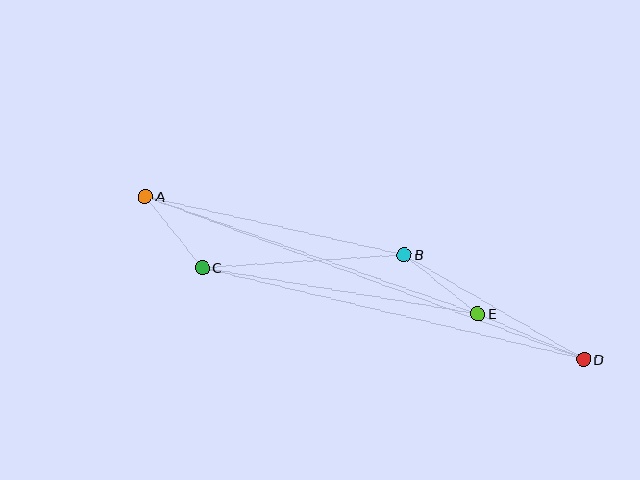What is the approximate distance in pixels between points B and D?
The distance between B and D is approximately 207 pixels.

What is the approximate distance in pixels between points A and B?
The distance between A and B is approximately 266 pixels.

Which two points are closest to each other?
Points A and C are closest to each other.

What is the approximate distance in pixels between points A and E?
The distance between A and E is approximately 353 pixels.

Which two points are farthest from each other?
Points A and D are farthest from each other.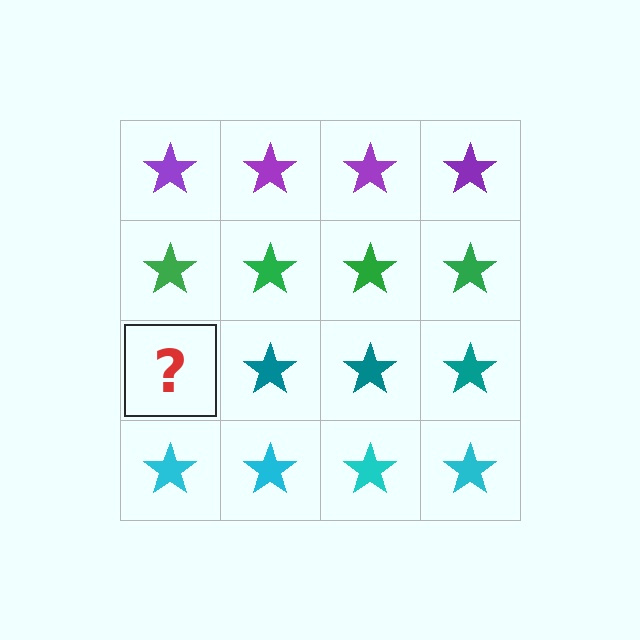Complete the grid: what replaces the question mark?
The question mark should be replaced with a teal star.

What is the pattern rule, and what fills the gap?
The rule is that each row has a consistent color. The gap should be filled with a teal star.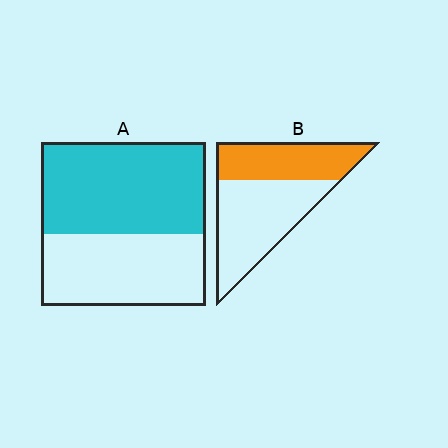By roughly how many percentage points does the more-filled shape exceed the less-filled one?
By roughly 15 percentage points (A over B).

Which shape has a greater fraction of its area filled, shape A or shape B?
Shape A.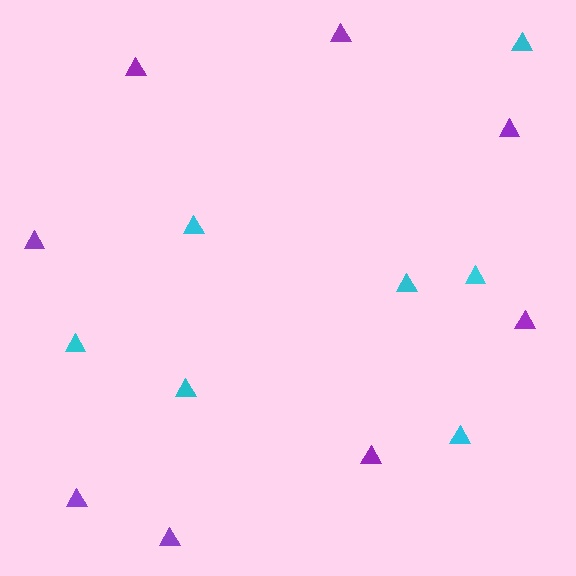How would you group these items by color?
There are 2 groups: one group of cyan triangles (7) and one group of purple triangles (8).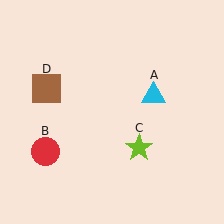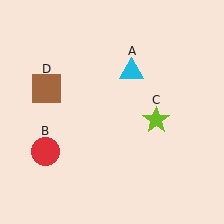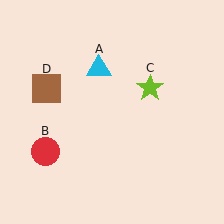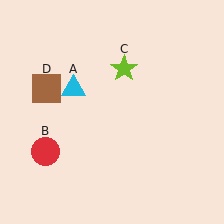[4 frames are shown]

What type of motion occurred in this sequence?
The cyan triangle (object A), lime star (object C) rotated counterclockwise around the center of the scene.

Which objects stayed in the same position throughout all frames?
Red circle (object B) and brown square (object D) remained stationary.